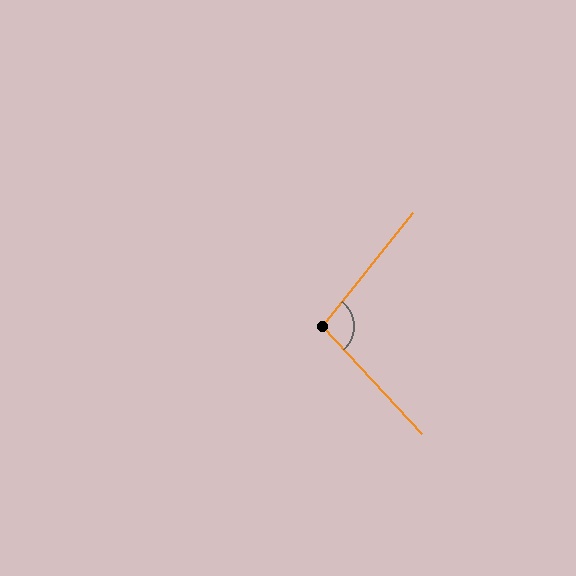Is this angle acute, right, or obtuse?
It is obtuse.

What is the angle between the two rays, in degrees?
Approximately 98 degrees.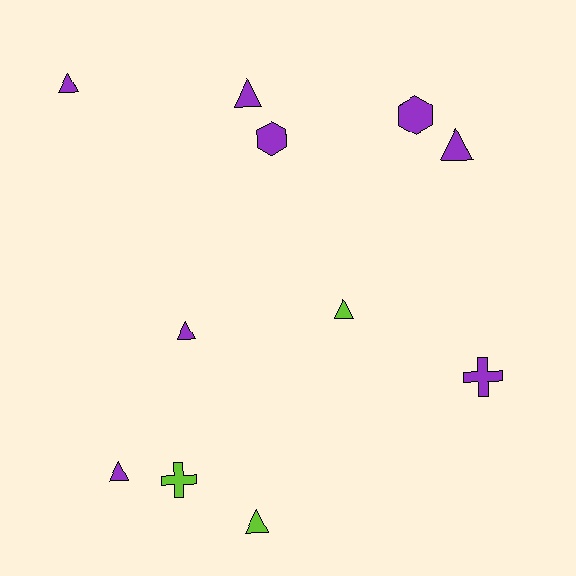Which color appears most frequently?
Purple, with 8 objects.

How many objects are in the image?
There are 11 objects.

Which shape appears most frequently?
Triangle, with 7 objects.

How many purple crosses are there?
There is 1 purple cross.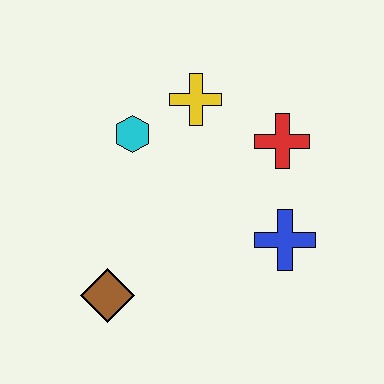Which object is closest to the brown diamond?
The cyan hexagon is closest to the brown diamond.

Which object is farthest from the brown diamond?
The red cross is farthest from the brown diamond.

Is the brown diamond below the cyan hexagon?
Yes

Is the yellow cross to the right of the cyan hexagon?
Yes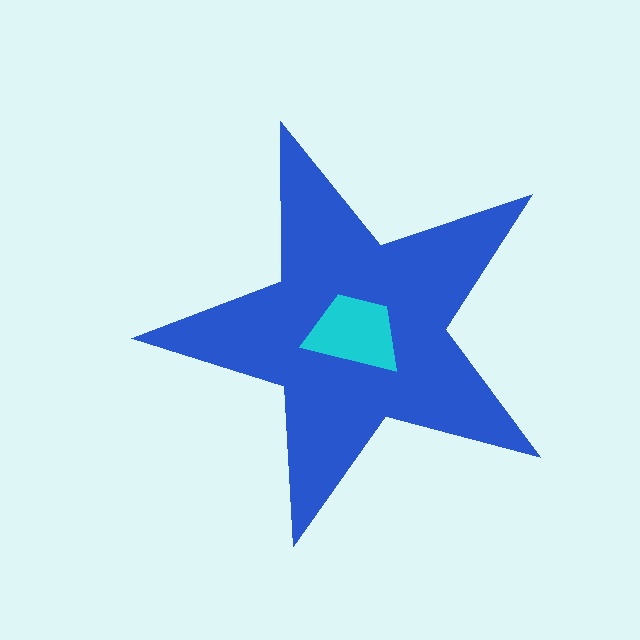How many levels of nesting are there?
2.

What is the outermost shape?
The blue star.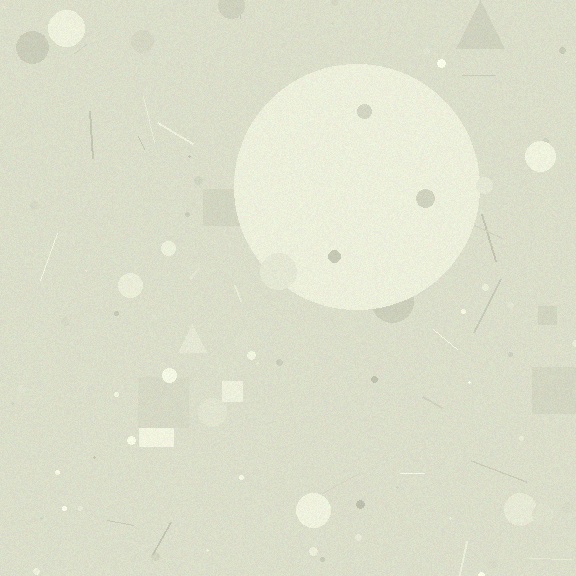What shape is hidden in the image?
A circle is hidden in the image.